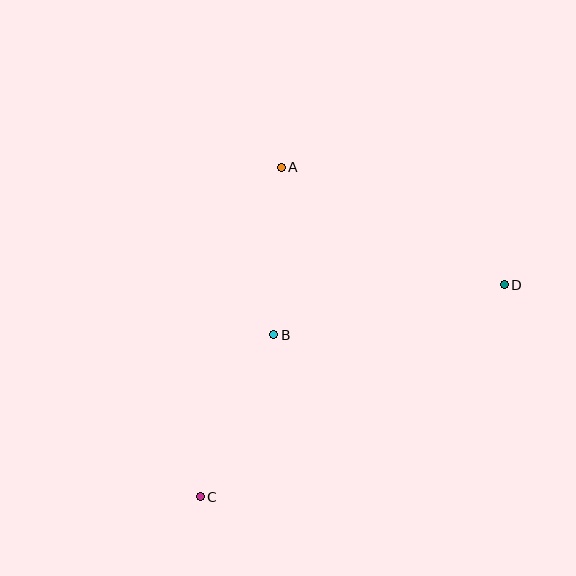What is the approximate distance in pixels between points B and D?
The distance between B and D is approximately 236 pixels.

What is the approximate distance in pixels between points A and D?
The distance between A and D is approximately 252 pixels.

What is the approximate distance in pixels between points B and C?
The distance between B and C is approximately 178 pixels.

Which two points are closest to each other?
Points A and B are closest to each other.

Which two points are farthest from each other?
Points C and D are farthest from each other.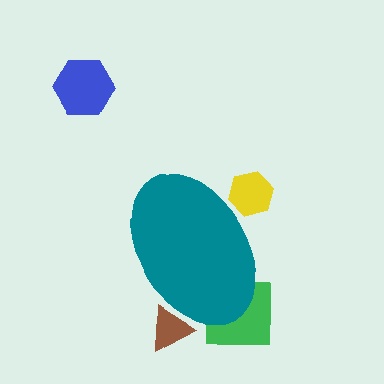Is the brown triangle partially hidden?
Yes, the brown triangle is partially hidden behind the teal ellipse.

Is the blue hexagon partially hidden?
No, the blue hexagon is fully visible.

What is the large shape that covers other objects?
A teal ellipse.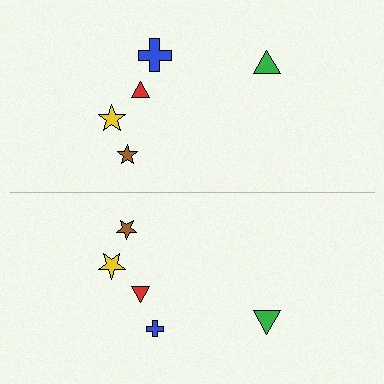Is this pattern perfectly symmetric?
No, the pattern is not perfectly symmetric. The blue cross on the bottom side has a different size than its mirror counterpart.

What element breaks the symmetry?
The blue cross on the bottom side has a different size than its mirror counterpart.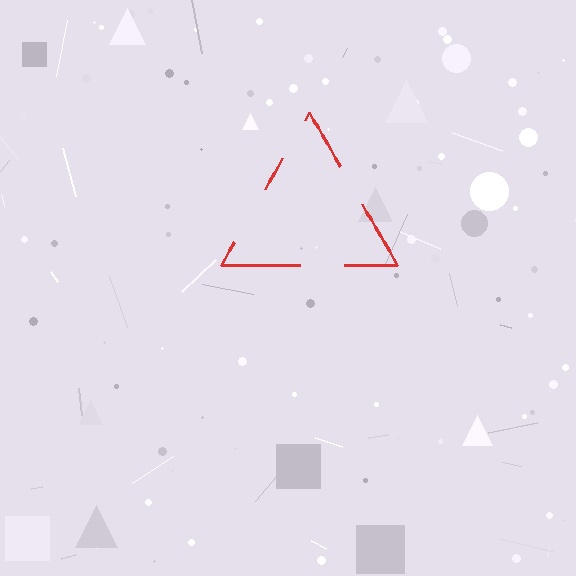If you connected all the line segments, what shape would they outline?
They would outline a triangle.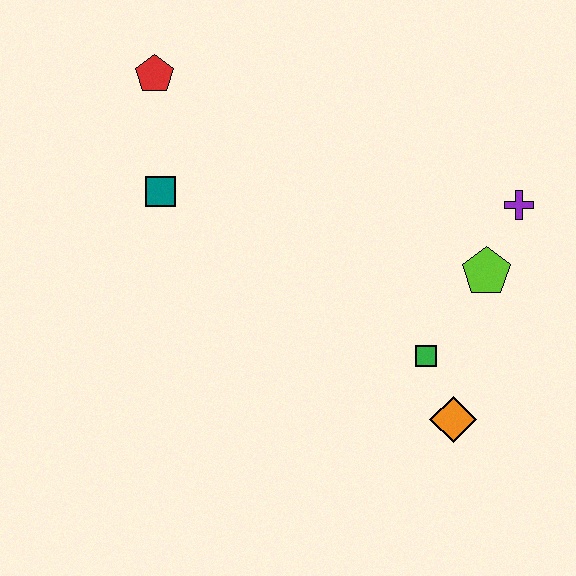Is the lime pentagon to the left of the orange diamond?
No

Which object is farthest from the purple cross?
The red pentagon is farthest from the purple cross.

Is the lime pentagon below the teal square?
Yes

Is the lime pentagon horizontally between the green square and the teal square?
No